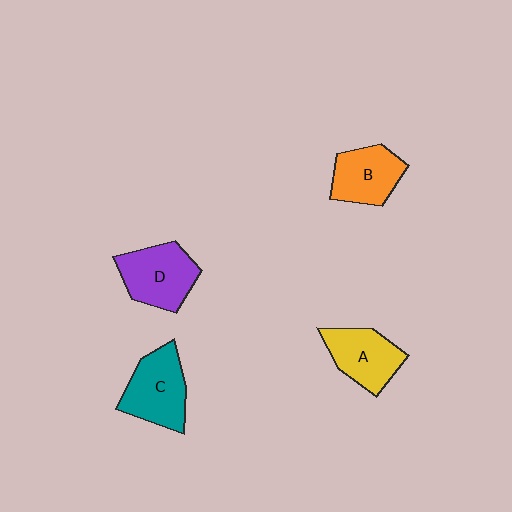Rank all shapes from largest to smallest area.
From largest to smallest: C (teal), D (purple), A (yellow), B (orange).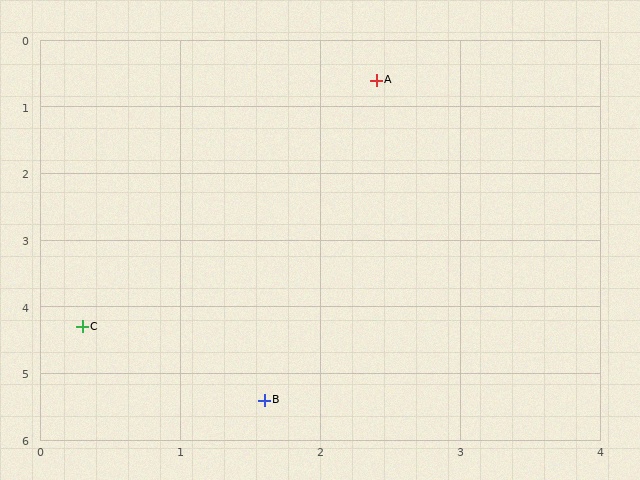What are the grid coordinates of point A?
Point A is at approximately (2.4, 0.6).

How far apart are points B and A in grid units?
Points B and A are about 4.9 grid units apart.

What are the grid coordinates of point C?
Point C is at approximately (0.3, 4.3).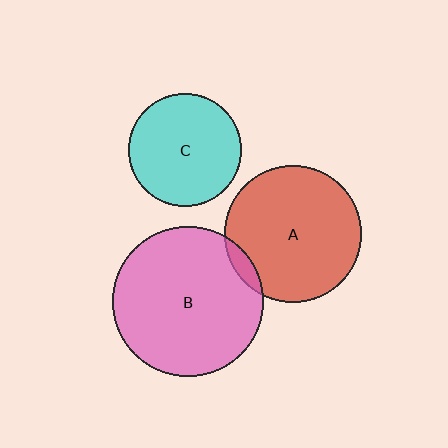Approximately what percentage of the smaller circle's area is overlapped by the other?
Approximately 5%.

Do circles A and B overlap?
Yes.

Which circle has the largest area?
Circle B (pink).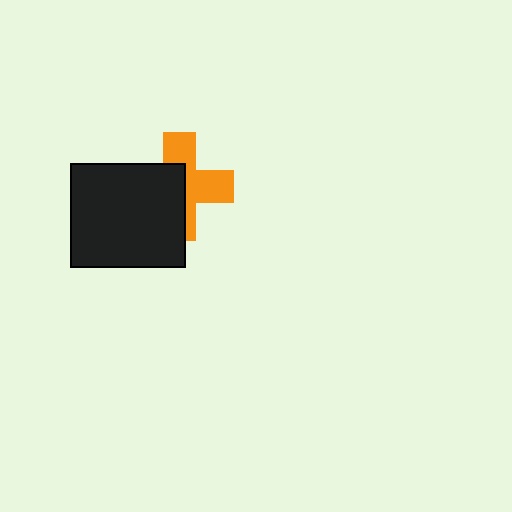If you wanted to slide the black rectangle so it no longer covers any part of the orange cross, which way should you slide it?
Slide it left — that is the most direct way to separate the two shapes.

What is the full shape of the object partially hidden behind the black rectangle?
The partially hidden object is an orange cross.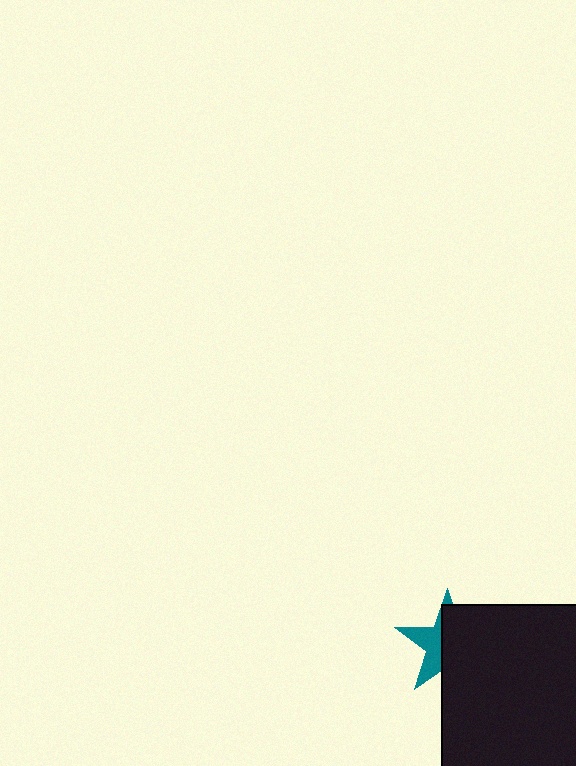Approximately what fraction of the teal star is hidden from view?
Roughly 59% of the teal star is hidden behind the black rectangle.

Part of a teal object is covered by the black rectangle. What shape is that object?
It is a star.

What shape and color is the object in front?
The object in front is a black rectangle.